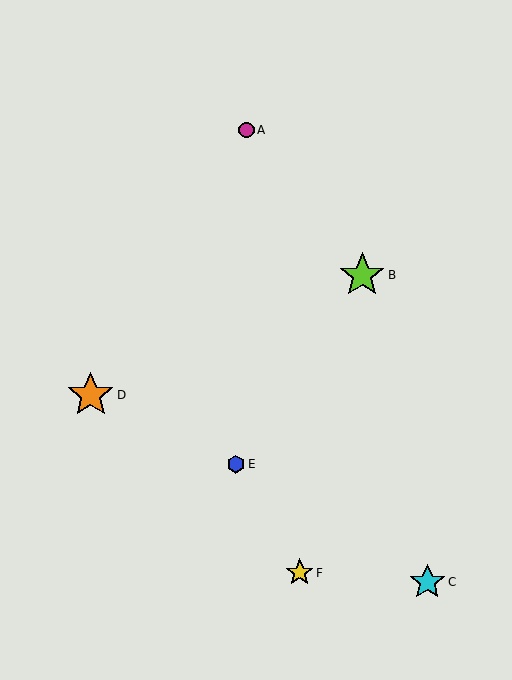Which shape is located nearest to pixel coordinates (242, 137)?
The magenta circle (labeled A) at (247, 130) is nearest to that location.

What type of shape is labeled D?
Shape D is an orange star.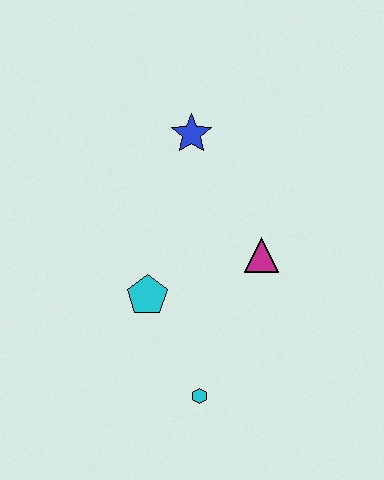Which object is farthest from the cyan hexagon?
The blue star is farthest from the cyan hexagon.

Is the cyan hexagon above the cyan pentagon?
No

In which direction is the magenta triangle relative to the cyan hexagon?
The magenta triangle is above the cyan hexagon.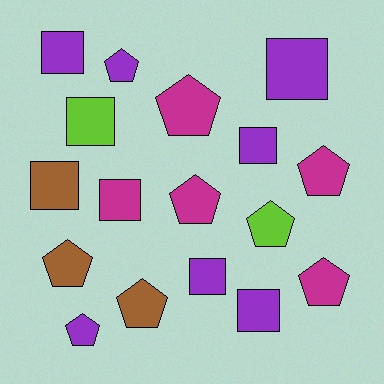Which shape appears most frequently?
Pentagon, with 9 objects.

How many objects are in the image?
There are 17 objects.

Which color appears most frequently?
Purple, with 7 objects.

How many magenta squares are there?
There is 1 magenta square.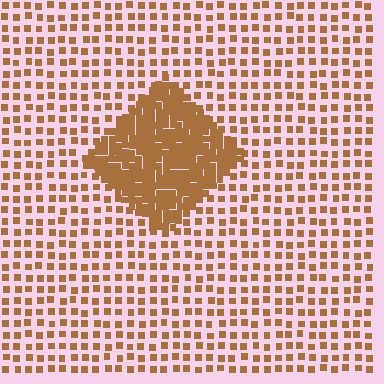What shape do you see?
I see a diamond.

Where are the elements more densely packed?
The elements are more densely packed inside the diamond boundary.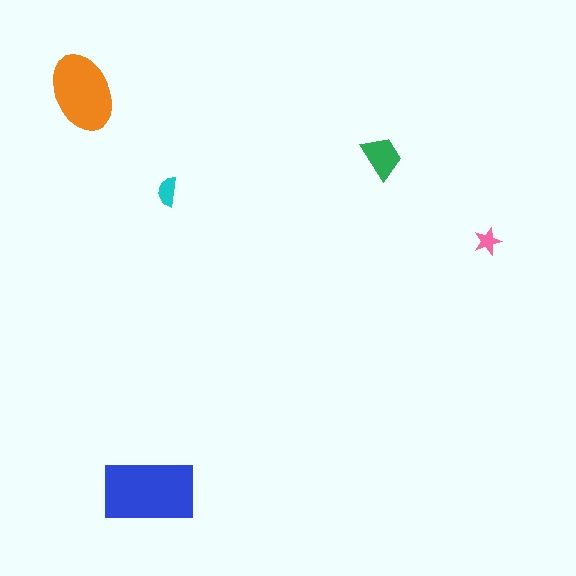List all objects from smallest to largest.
The pink star, the cyan semicircle, the green trapezoid, the orange ellipse, the blue rectangle.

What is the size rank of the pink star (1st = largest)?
5th.